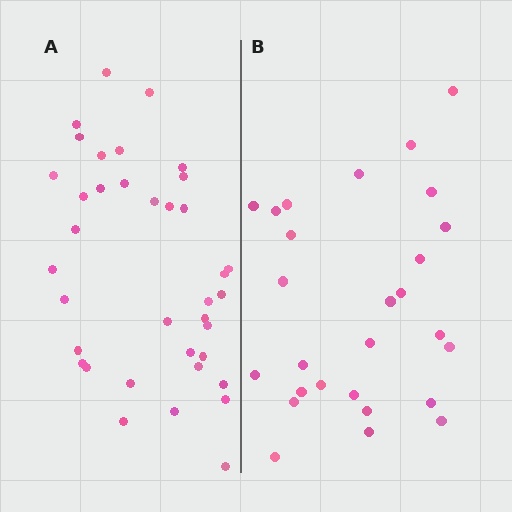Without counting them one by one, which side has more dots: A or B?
Region A (the left region) has more dots.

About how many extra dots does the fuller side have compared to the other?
Region A has roughly 10 or so more dots than region B.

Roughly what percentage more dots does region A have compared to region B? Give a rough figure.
About 35% more.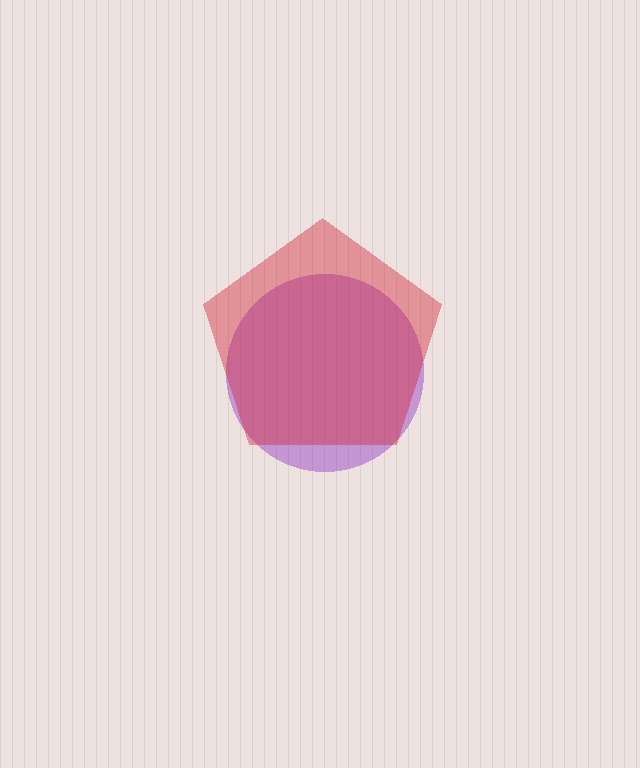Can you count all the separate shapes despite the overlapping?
Yes, there are 2 separate shapes.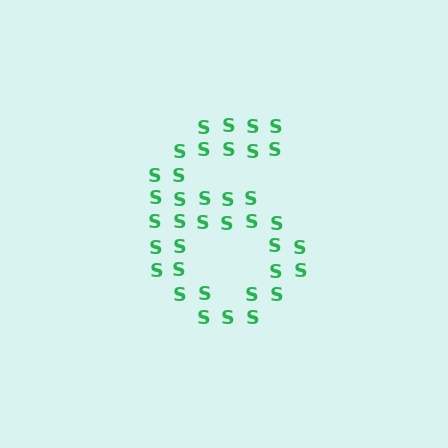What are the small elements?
The small elements are letter S's.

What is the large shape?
The large shape is the digit 6.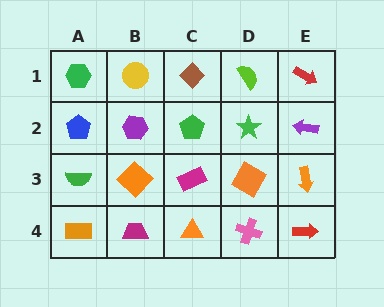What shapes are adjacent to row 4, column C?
A magenta rectangle (row 3, column C), a magenta trapezoid (row 4, column B), a pink cross (row 4, column D).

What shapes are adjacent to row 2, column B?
A yellow circle (row 1, column B), an orange diamond (row 3, column B), a blue pentagon (row 2, column A), a green pentagon (row 2, column C).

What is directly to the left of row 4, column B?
An orange rectangle.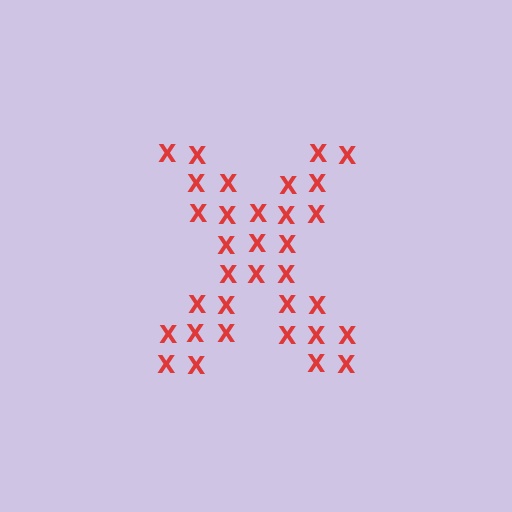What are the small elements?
The small elements are letter X's.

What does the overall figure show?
The overall figure shows the letter X.